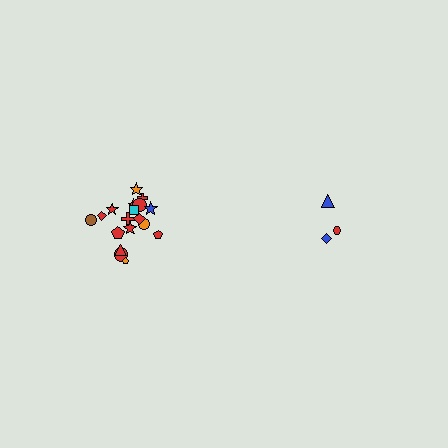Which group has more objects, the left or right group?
The left group.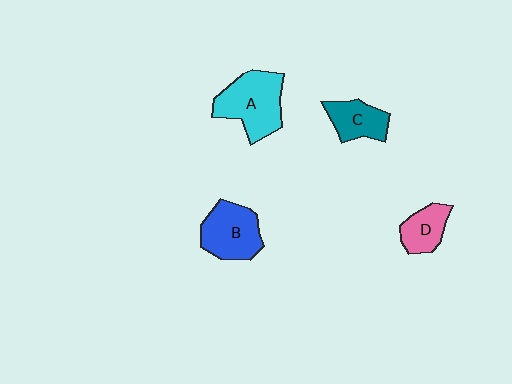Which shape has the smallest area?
Shape D (pink).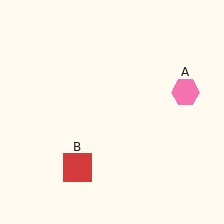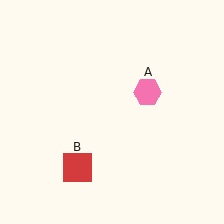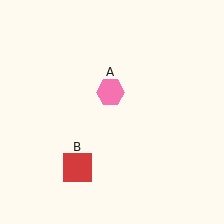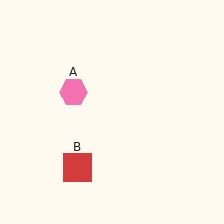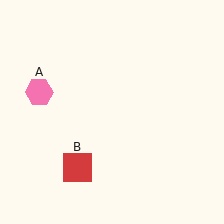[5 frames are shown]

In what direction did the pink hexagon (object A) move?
The pink hexagon (object A) moved left.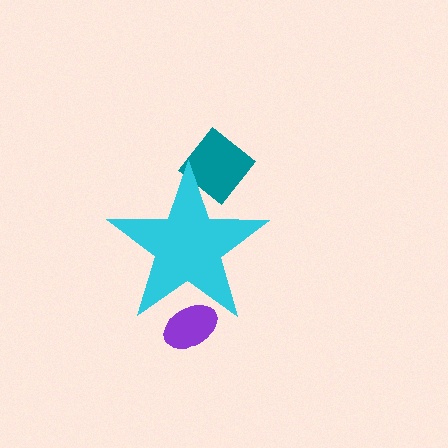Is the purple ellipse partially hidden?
Yes, the purple ellipse is partially hidden behind the cyan star.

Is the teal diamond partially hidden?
Yes, the teal diamond is partially hidden behind the cyan star.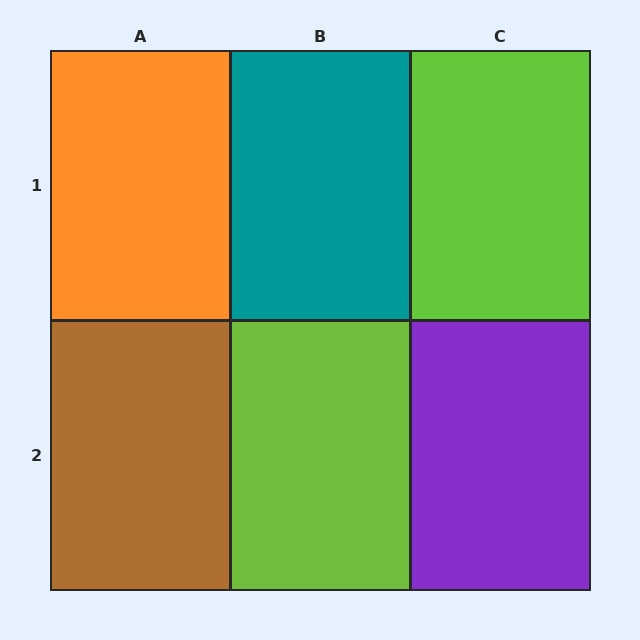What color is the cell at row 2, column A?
Brown.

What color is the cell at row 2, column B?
Lime.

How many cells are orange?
1 cell is orange.